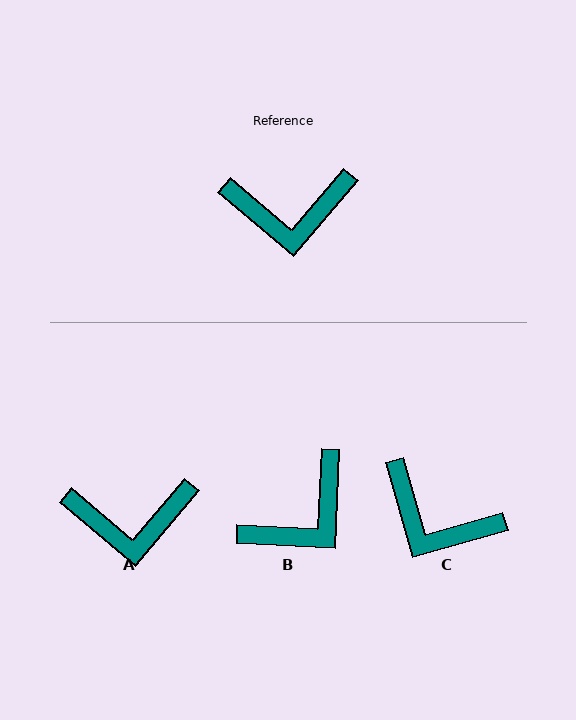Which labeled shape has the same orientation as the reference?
A.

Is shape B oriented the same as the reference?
No, it is off by about 38 degrees.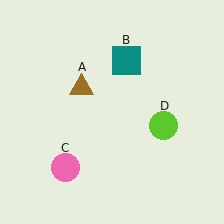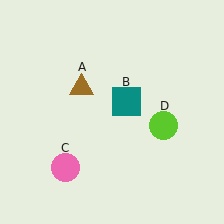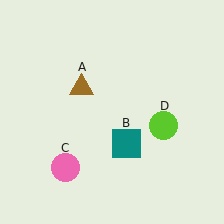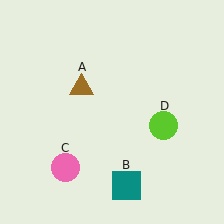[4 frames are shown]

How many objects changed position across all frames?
1 object changed position: teal square (object B).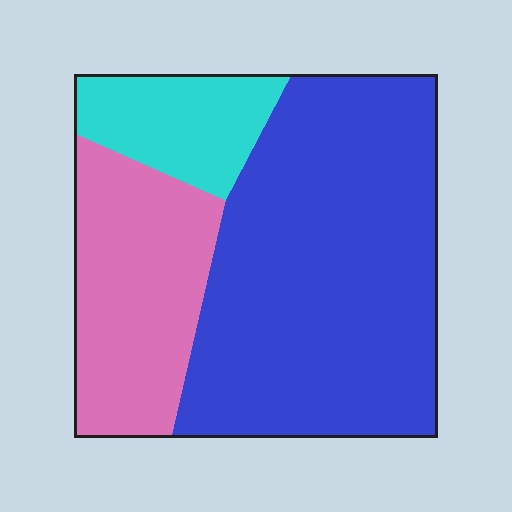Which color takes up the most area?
Blue, at roughly 60%.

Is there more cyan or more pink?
Pink.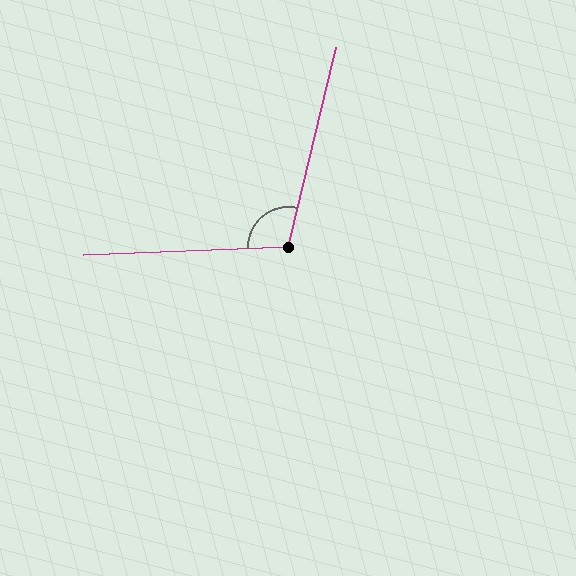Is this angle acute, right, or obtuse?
It is obtuse.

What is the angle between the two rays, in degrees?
Approximately 105 degrees.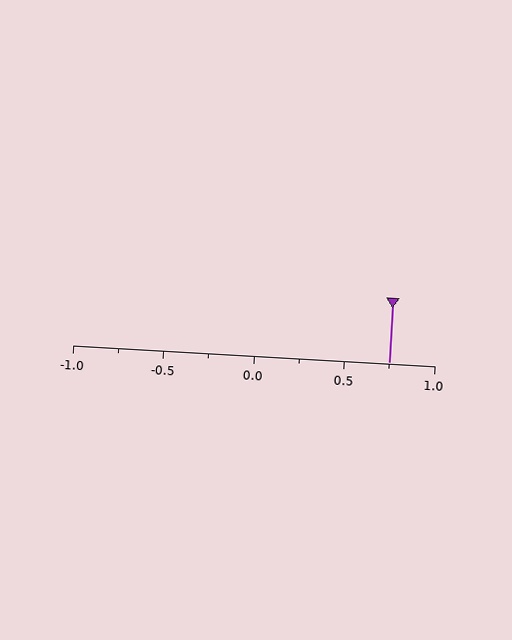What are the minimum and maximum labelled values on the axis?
The axis runs from -1.0 to 1.0.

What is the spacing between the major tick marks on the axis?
The major ticks are spaced 0.5 apart.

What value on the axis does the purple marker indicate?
The marker indicates approximately 0.75.